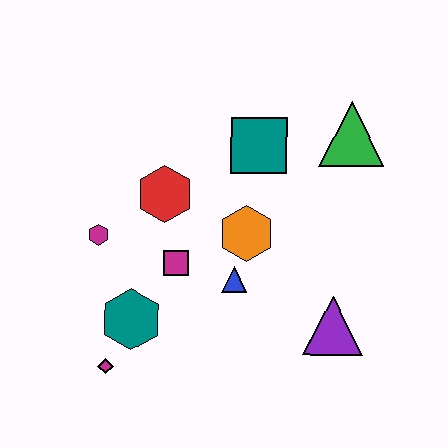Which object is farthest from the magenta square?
The green triangle is farthest from the magenta square.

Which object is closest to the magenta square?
The blue triangle is closest to the magenta square.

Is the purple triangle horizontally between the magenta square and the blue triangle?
No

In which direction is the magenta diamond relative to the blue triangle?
The magenta diamond is to the left of the blue triangle.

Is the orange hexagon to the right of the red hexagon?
Yes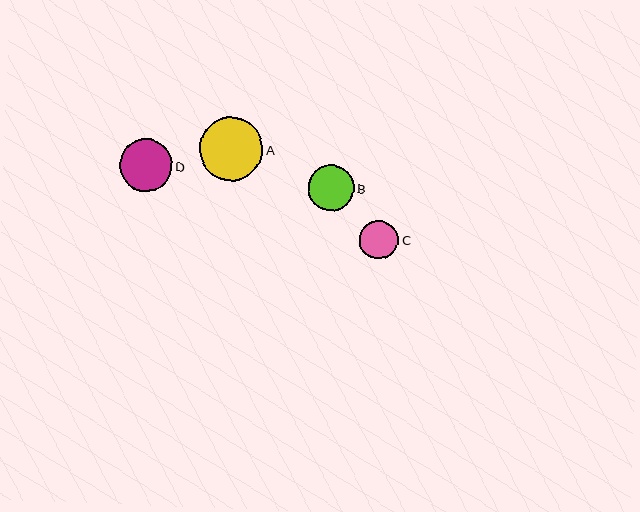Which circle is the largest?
Circle A is the largest with a size of approximately 64 pixels.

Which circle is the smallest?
Circle C is the smallest with a size of approximately 39 pixels.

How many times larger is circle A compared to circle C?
Circle A is approximately 1.6 times the size of circle C.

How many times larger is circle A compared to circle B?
Circle A is approximately 1.4 times the size of circle B.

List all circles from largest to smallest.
From largest to smallest: A, D, B, C.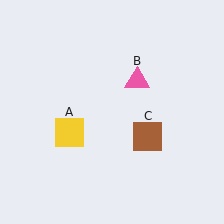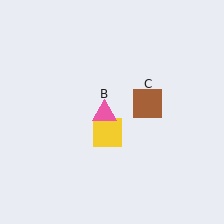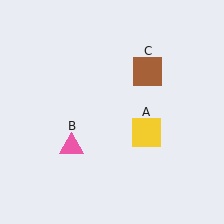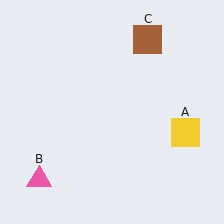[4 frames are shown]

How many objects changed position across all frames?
3 objects changed position: yellow square (object A), pink triangle (object B), brown square (object C).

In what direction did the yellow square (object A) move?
The yellow square (object A) moved right.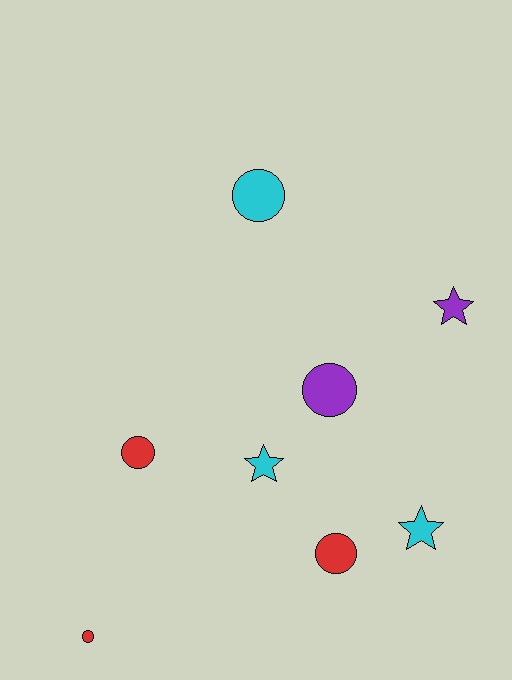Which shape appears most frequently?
Circle, with 5 objects.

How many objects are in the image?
There are 8 objects.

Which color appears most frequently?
Cyan, with 3 objects.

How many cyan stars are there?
There are 2 cyan stars.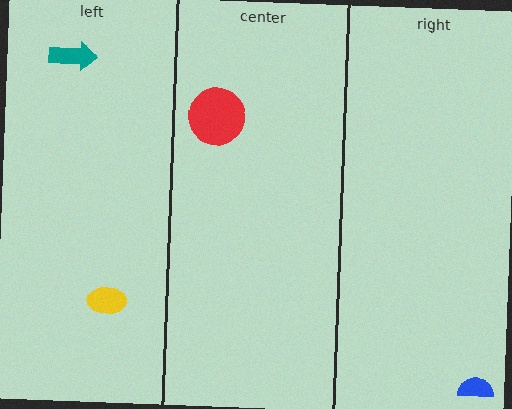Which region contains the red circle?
The center region.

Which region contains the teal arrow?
The left region.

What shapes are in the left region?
The teal arrow, the yellow ellipse.